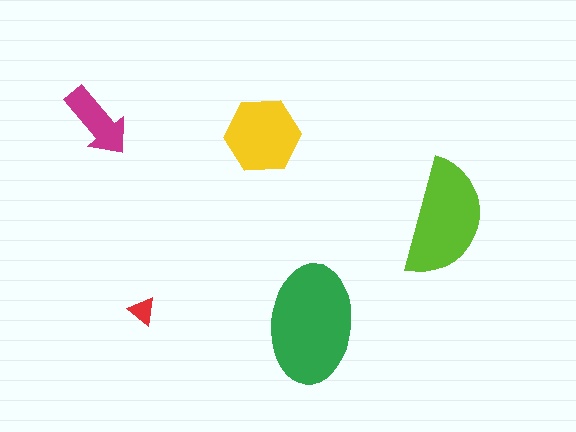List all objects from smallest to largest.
The red triangle, the magenta arrow, the yellow hexagon, the lime semicircle, the green ellipse.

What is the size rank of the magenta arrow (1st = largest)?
4th.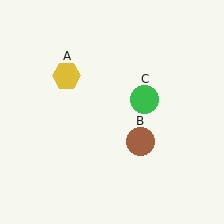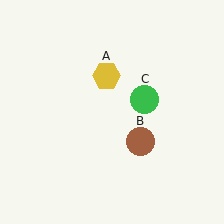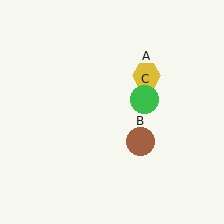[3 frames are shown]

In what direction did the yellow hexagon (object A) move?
The yellow hexagon (object A) moved right.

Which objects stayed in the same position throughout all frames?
Brown circle (object B) and green circle (object C) remained stationary.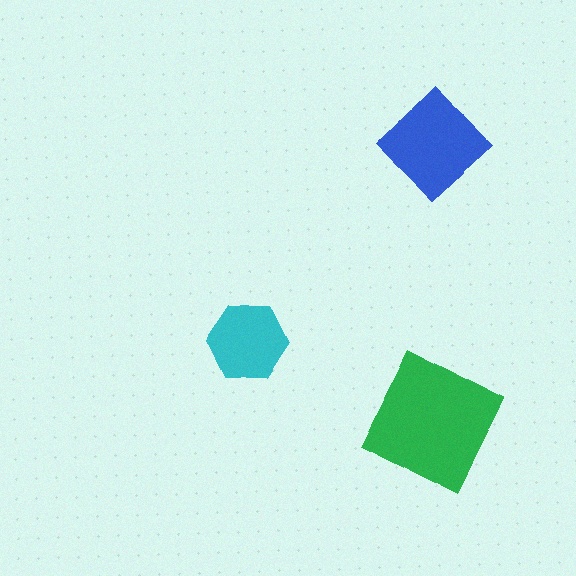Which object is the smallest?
The cyan hexagon.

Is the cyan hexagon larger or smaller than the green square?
Smaller.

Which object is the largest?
The green square.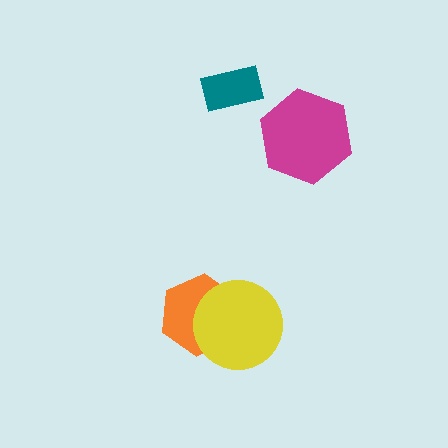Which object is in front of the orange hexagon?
The yellow circle is in front of the orange hexagon.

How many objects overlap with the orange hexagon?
1 object overlaps with the orange hexagon.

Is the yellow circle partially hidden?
No, no other shape covers it.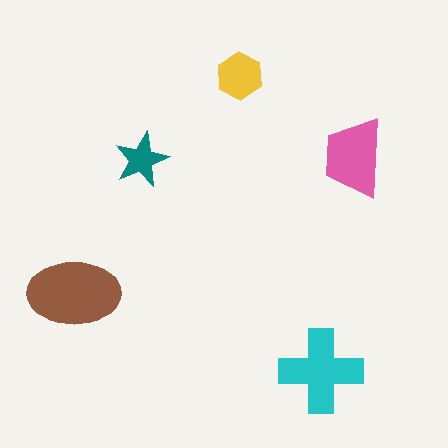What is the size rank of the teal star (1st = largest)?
5th.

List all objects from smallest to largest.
The teal star, the yellow hexagon, the pink trapezoid, the cyan cross, the brown ellipse.